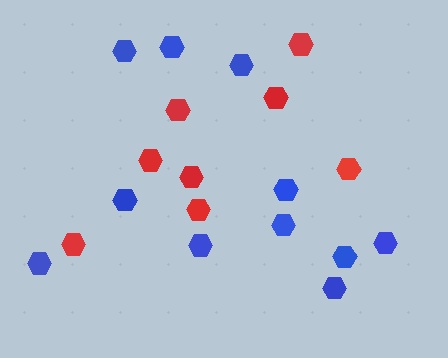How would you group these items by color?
There are 2 groups: one group of blue hexagons (11) and one group of red hexagons (8).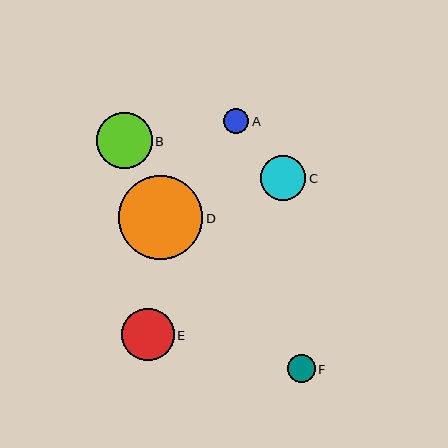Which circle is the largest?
Circle D is the largest with a size of approximately 84 pixels.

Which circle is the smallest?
Circle A is the smallest with a size of approximately 25 pixels.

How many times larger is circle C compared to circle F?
Circle C is approximately 1.6 times the size of circle F.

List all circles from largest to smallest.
From largest to smallest: D, B, E, C, F, A.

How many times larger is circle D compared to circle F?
Circle D is approximately 3.0 times the size of circle F.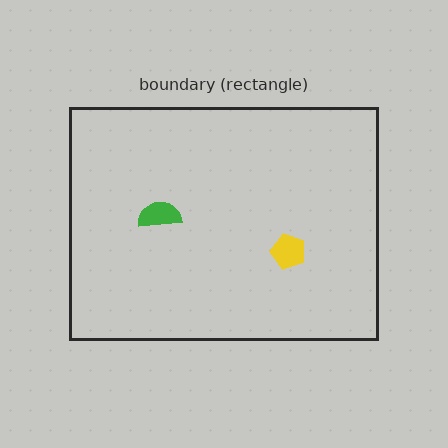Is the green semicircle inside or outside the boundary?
Inside.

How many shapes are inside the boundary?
2 inside, 0 outside.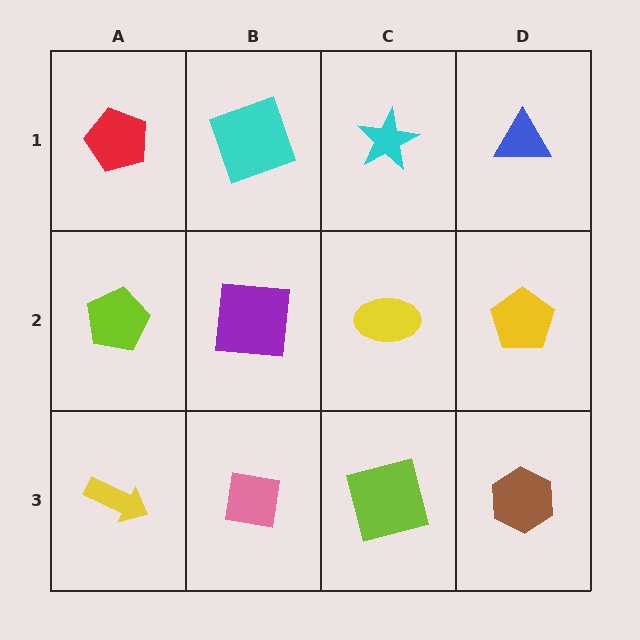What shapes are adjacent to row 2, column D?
A blue triangle (row 1, column D), a brown hexagon (row 3, column D), a yellow ellipse (row 2, column C).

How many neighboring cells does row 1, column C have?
3.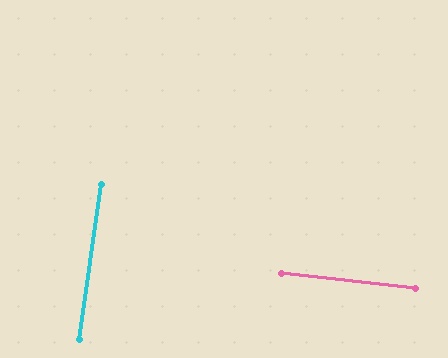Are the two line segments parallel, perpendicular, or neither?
Perpendicular — they meet at approximately 88°.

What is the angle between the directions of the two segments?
Approximately 88 degrees.